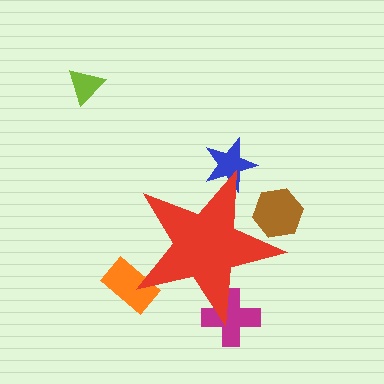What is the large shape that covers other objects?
A red star.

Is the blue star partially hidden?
Yes, the blue star is partially hidden behind the red star.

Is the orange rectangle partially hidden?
Yes, the orange rectangle is partially hidden behind the red star.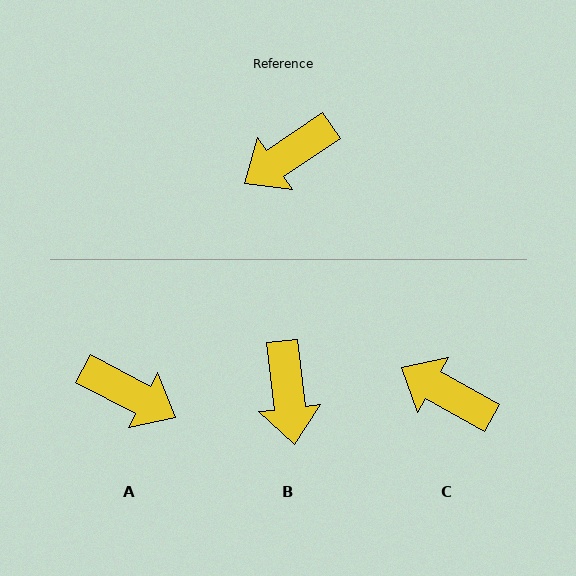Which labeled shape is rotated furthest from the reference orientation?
A, about 118 degrees away.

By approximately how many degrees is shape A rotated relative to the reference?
Approximately 118 degrees counter-clockwise.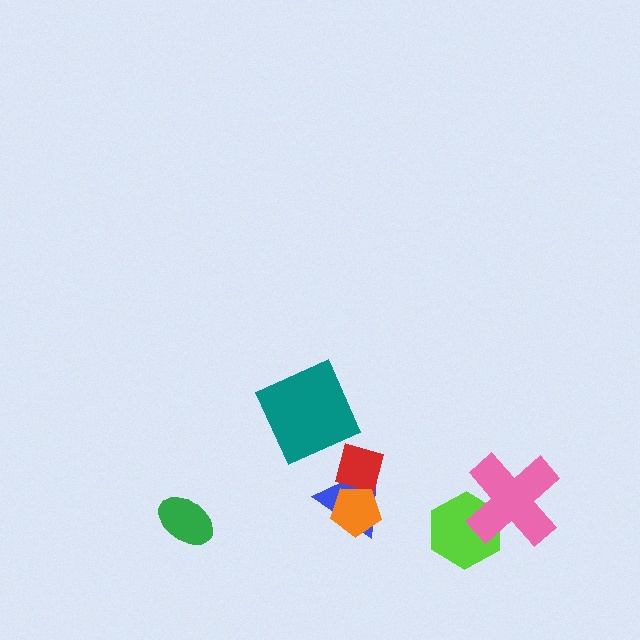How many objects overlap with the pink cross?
1 object overlaps with the pink cross.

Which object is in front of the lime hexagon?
The pink cross is in front of the lime hexagon.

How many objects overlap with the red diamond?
2 objects overlap with the red diamond.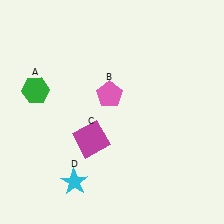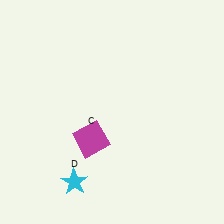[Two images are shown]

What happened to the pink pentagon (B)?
The pink pentagon (B) was removed in Image 2. It was in the top-left area of Image 1.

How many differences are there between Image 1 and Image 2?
There are 2 differences between the two images.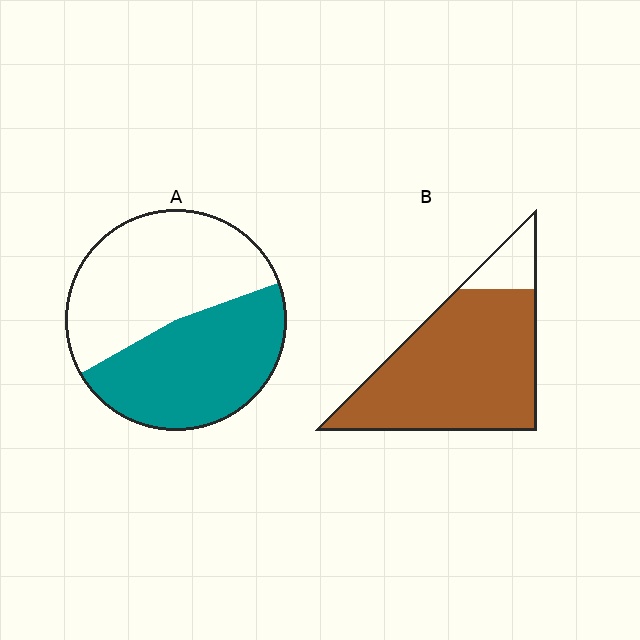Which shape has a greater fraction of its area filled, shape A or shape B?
Shape B.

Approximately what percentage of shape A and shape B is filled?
A is approximately 45% and B is approximately 85%.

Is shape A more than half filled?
Roughly half.